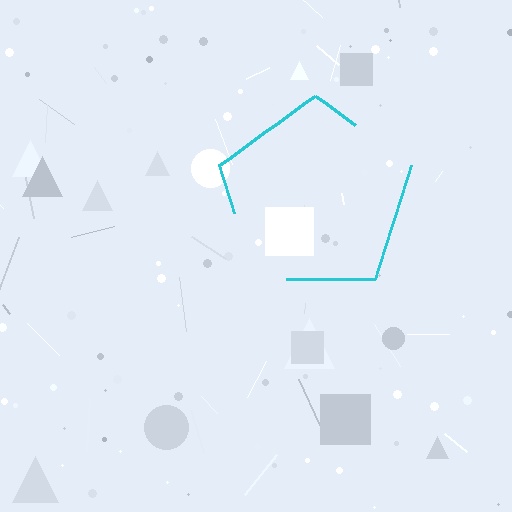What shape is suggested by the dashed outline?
The dashed outline suggests a pentagon.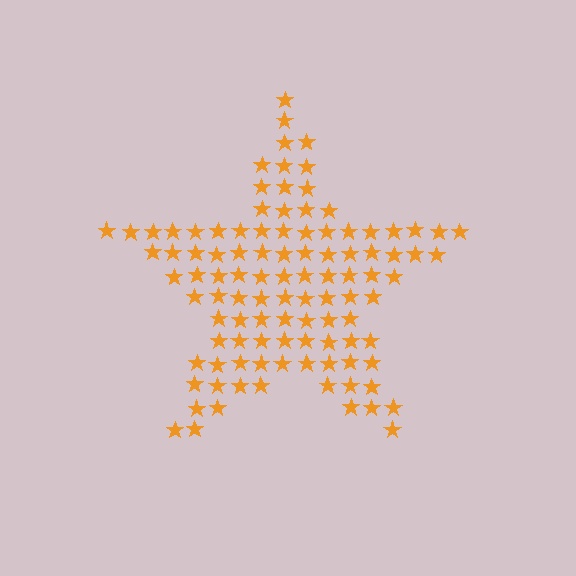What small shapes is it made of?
It is made of small stars.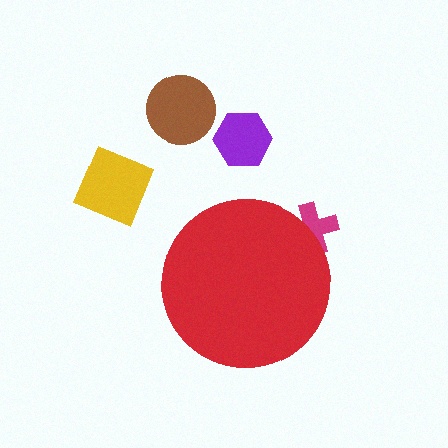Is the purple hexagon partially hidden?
No, the purple hexagon is fully visible.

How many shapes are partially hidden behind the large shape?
1 shape is partially hidden.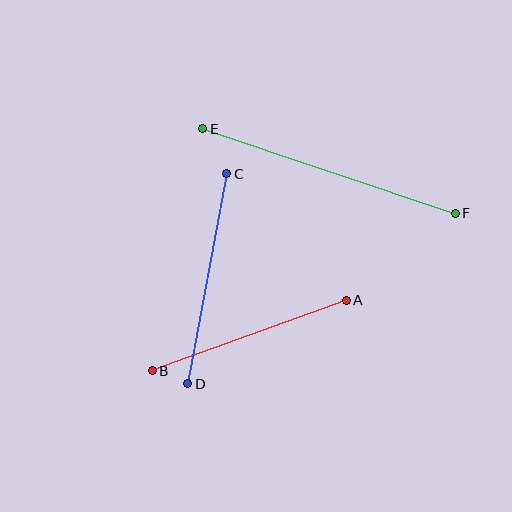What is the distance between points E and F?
The distance is approximately 266 pixels.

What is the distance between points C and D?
The distance is approximately 214 pixels.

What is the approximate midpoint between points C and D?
The midpoint is at approximately (207, 279) pixels.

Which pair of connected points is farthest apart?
Points E and F are farthest apart.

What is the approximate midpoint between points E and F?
The midpoint is at approximately (329, 171) pixels.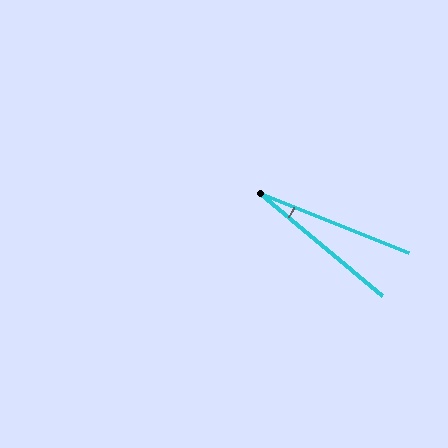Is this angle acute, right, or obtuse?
It is acute.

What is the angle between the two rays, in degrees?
Approximately 18 degrees.